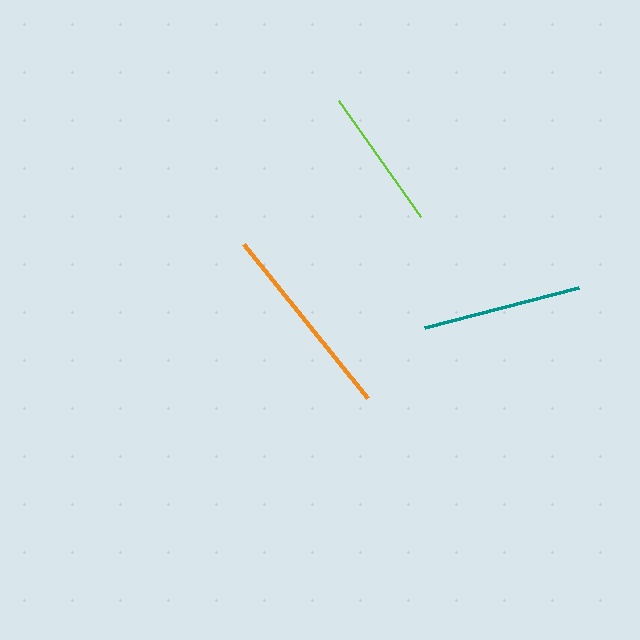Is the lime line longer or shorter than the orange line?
The orange line is longer than the lime line.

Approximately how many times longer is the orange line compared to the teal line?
The orange line is approximately 1.2 times the length of the teal line.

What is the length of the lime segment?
The lime segment is approximately 142 pixels long.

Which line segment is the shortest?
The lime line is the shortest at approximately 142 pixels.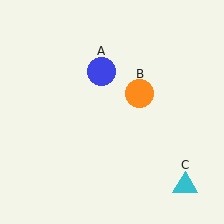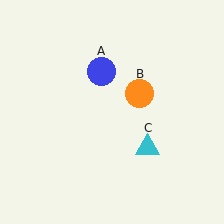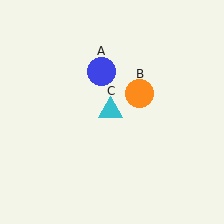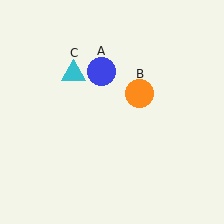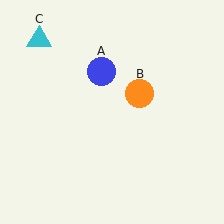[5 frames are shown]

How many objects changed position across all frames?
1 object changed position: cyan triangle (object C).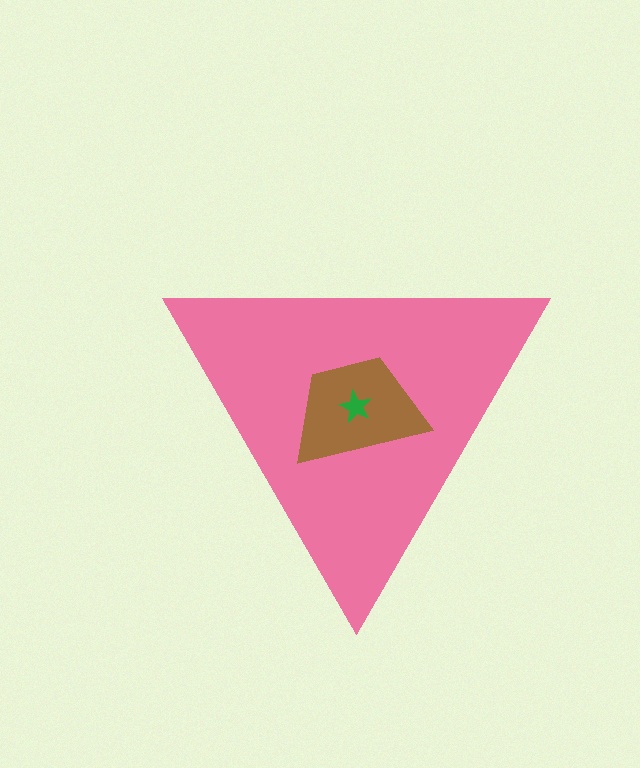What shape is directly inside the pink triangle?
The brown trapezoid.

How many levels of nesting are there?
3.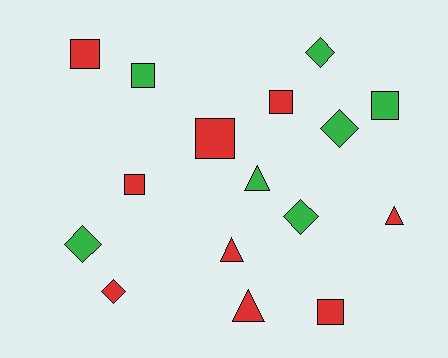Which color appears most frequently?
Red, with 9 objects.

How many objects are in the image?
There are 16 objects.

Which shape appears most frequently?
Square, with 7 objects.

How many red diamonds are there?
There is 1 red diamond.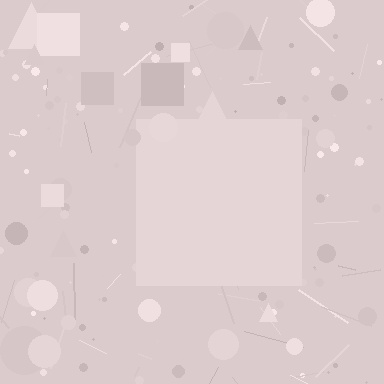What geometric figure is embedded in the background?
A square is embedded in the background.